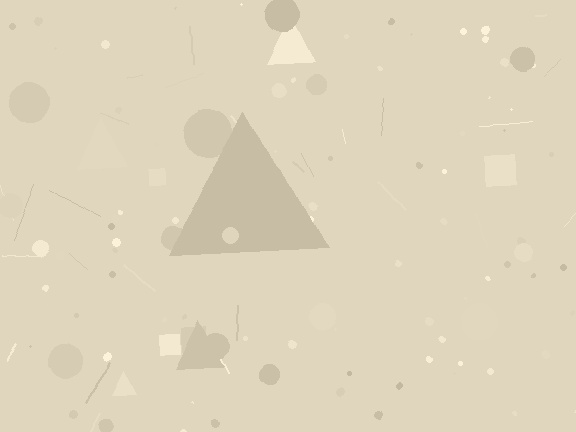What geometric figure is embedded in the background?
A triangle is embedded in the background.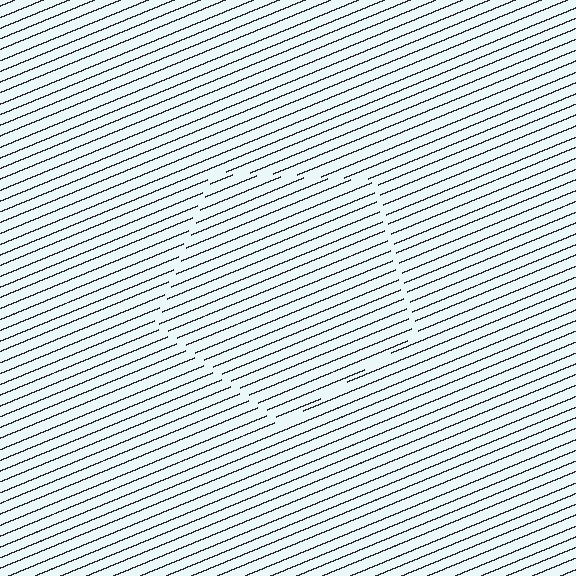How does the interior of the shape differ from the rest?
The interior of the shape contains the same grating, shifted by half a period — the contour is defined by the phase discontinuity where line-ends from the inner and outer gratings abut.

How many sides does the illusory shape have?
5 sides — the line-ends trace a pentagon.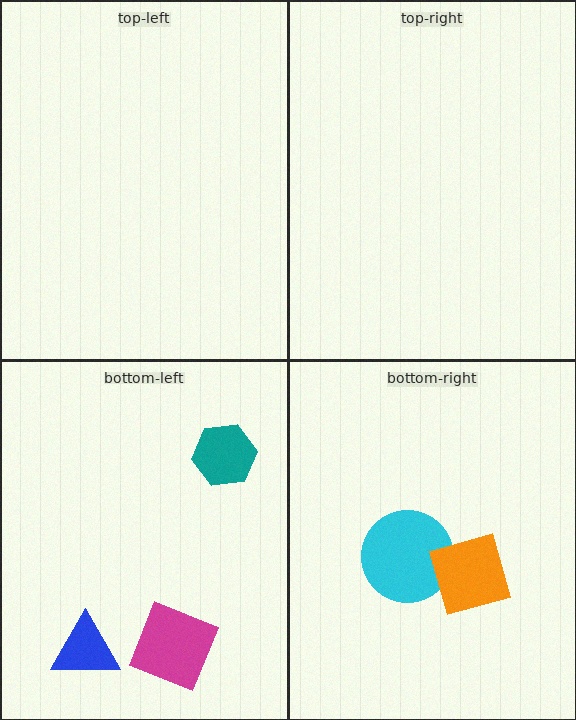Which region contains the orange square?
The bottom-right region.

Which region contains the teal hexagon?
The bottom-left region.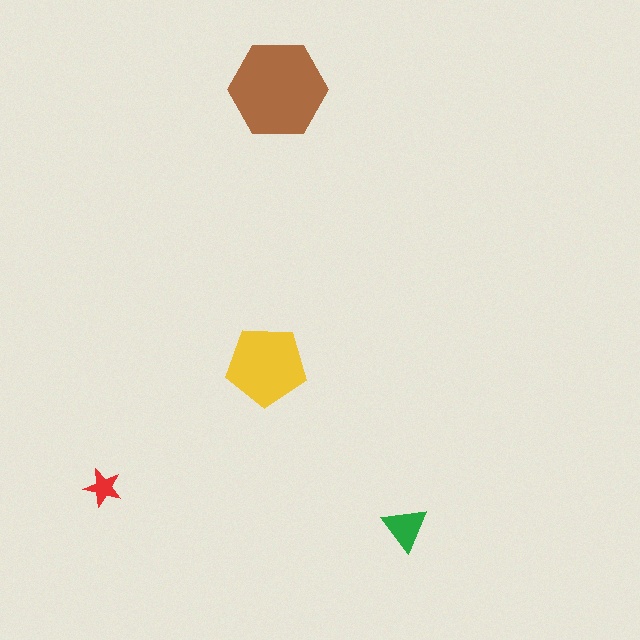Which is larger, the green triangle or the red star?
The green triangle.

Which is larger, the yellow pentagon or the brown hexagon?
The brown hexagon.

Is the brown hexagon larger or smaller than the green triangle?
Larger.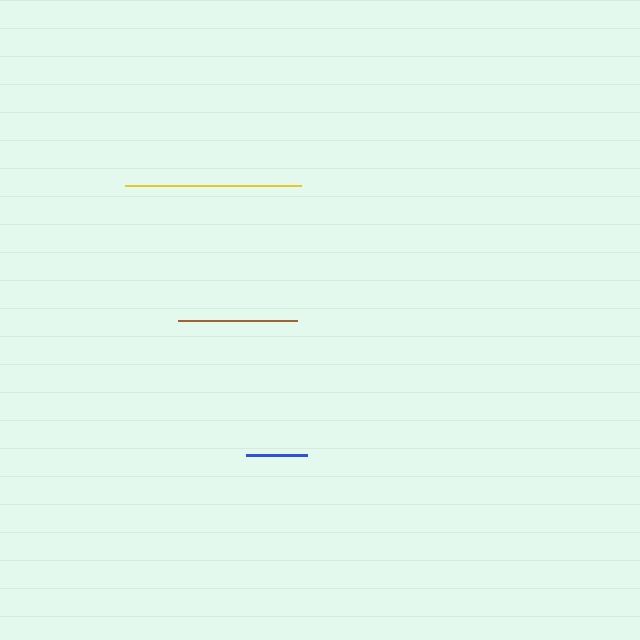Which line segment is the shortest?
The blue line is the shortest at approximately 61 pixels.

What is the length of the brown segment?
The brown segment is approximately 120 pixels long.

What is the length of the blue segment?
The blue segment is approximately 61 pixels long.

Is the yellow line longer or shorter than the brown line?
The yellow line is longer than the brown line.